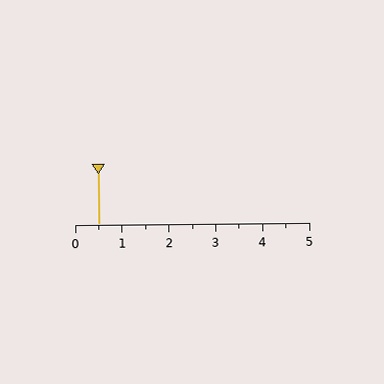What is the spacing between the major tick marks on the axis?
The major ticks are spaced 1 apart.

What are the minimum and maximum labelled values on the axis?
The axis runs from 0 to 5.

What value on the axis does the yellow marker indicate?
The marker indicates approximately 0.5.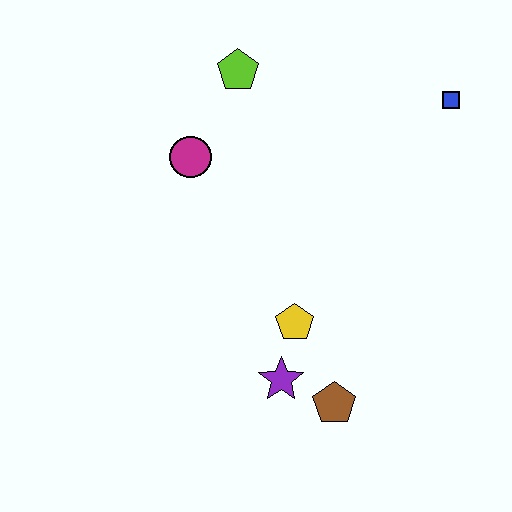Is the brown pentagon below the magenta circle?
Yes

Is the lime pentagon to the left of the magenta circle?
No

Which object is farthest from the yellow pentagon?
The blue square is farthest from the yellow pentagon.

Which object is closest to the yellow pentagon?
The purple star is closest to the yellow pentagon.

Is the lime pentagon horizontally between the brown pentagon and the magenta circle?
Yes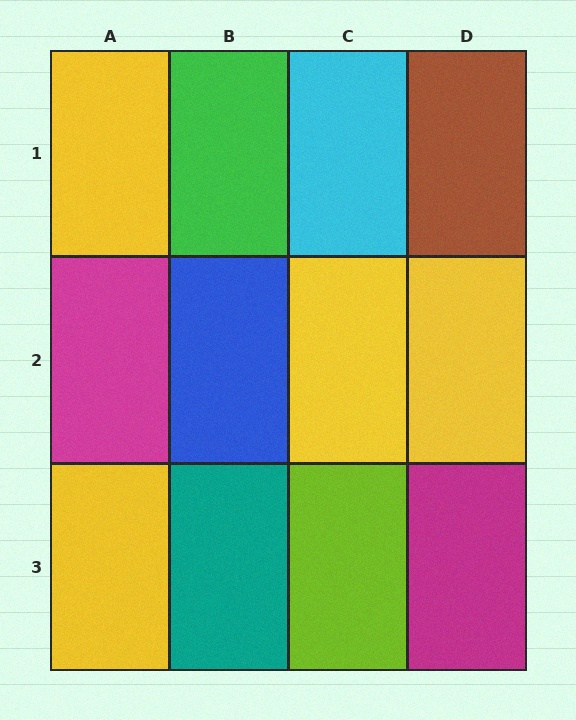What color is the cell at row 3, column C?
Lime.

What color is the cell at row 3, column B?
Teal.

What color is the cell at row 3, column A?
Yellow.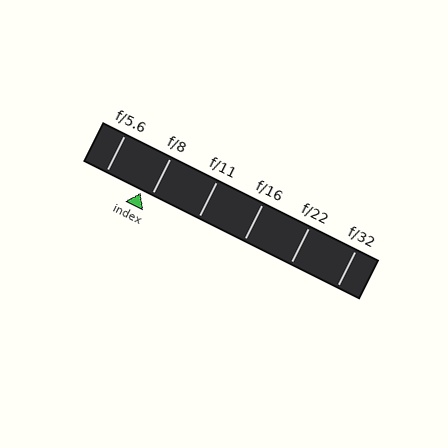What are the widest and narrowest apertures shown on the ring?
The widest aperture shown is f/5.6 and the narrowest is f/32.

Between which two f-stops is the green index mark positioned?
The index mark is between f/5.6 and f/8.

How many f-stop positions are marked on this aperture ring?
There are 6 f-stop positions marked.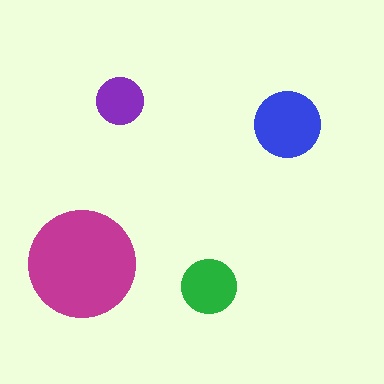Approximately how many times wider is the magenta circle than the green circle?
About 2 times wider.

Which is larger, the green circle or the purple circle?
The green one.